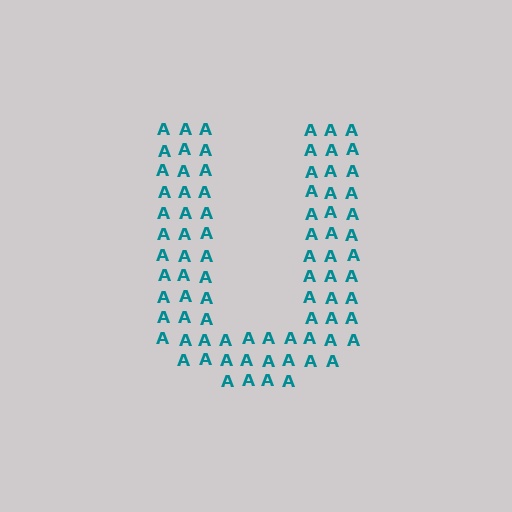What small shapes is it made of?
It is made of small letter A's.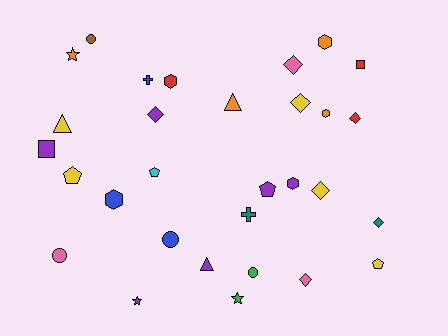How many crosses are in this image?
There are 2 crosses.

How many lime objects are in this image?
There are no lime objects.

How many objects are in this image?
There are 30 objects.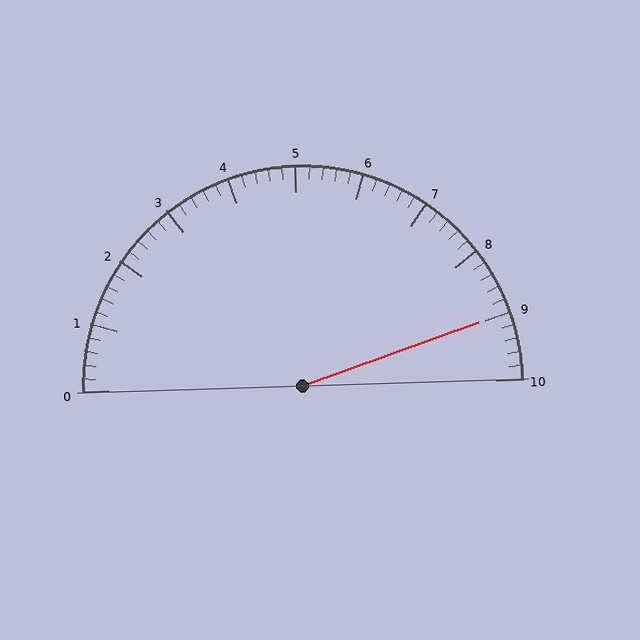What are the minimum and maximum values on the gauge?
The gauge ranges from 0 to 10.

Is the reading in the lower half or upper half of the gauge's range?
The reading is in the upper half of the range (0 to 10).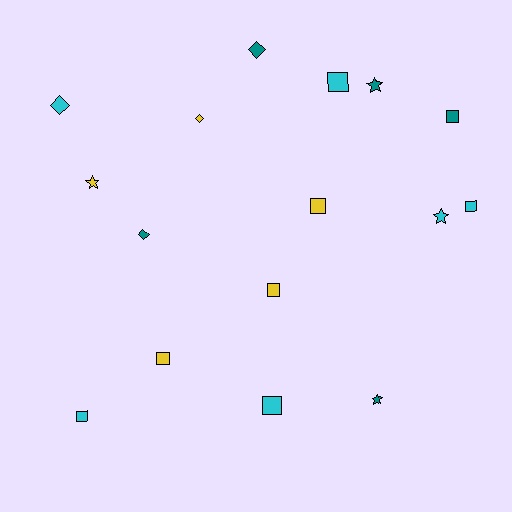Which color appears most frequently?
Cyan, with 6 objects.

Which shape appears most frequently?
Square, with 8 objects.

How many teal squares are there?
There is 1 teal square.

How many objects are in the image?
There are 16 objects.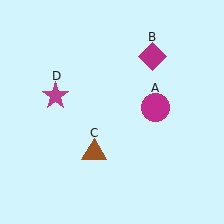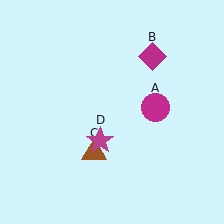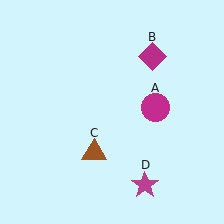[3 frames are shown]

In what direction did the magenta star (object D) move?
The magenta star (object D) moved down and to the right.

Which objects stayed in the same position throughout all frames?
Magenta circle (object A) and magenta diamond (object B) and brown triangle (object C) remained stationary.